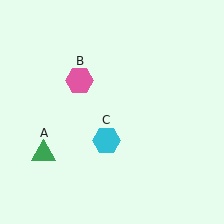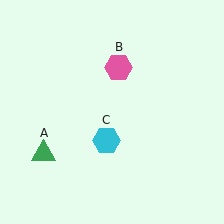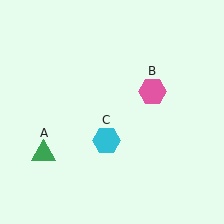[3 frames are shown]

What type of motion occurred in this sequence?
The pink hexagon (object B) rotated clockwise around the center of the scene.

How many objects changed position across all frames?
1 object changed position: pink hexagon (object B).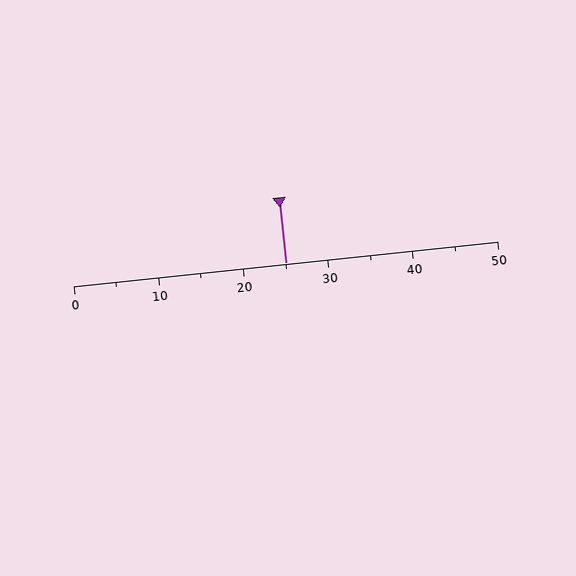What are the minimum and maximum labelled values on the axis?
The axis runs from 0 to 50.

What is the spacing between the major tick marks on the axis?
The major ticks are spaced 10 apart.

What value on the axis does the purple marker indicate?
The marker indicates approximately 25.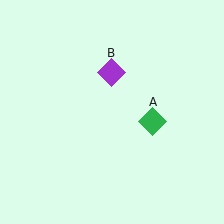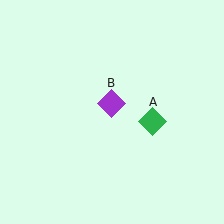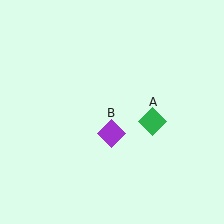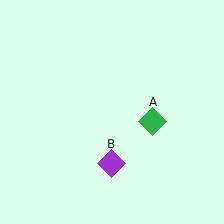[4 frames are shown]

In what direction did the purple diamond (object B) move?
The purple diamond (object B) moved down.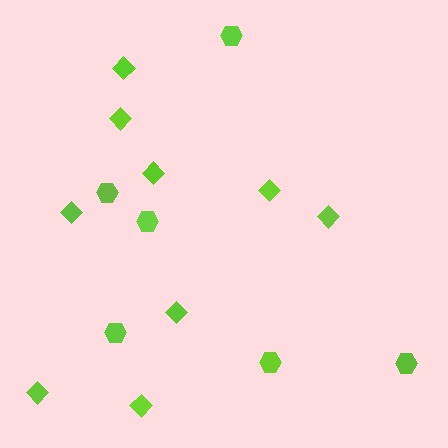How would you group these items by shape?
There are 2 groups: one group of diamonds (9) and one group of hexagons (6).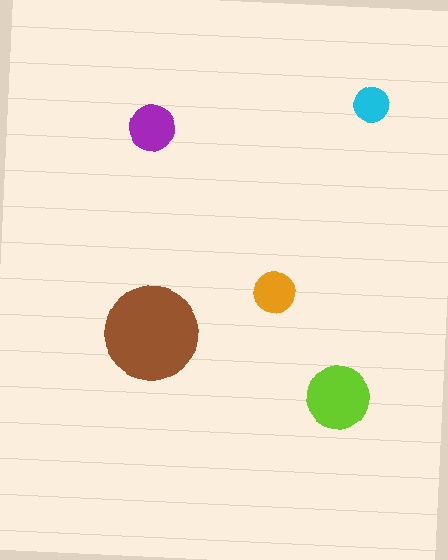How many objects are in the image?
There are 5 objects in the image.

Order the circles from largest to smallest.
the brown one, the lime one, the purple one, the orange one, the cyan one.